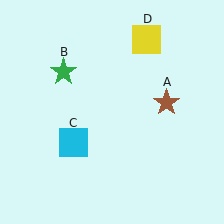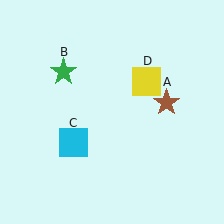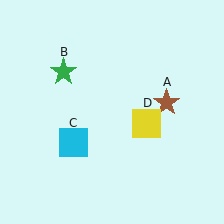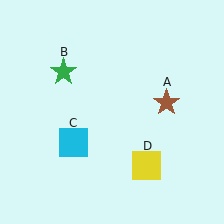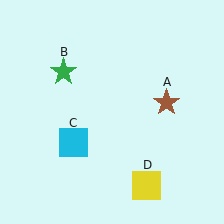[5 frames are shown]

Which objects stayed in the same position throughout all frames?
Brown star (object A) and green star (object B) and cyan square (object C) remained stationary.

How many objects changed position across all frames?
1 object changed position: yellow square (object D).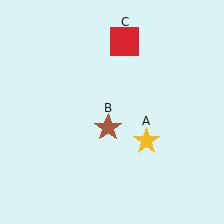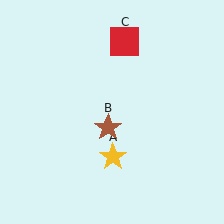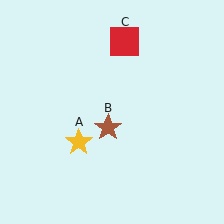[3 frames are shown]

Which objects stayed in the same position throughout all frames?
Brown star (object B) and red square (object C) remained stationary.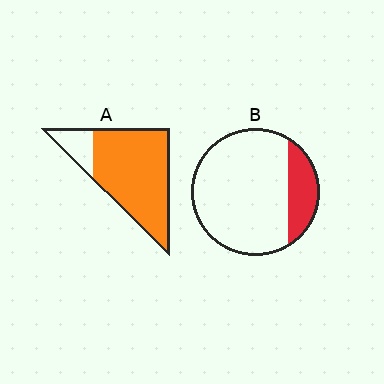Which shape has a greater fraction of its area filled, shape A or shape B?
Shape A.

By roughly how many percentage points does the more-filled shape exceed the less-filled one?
By roughly 65 percentage points (A over B).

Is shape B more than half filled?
No.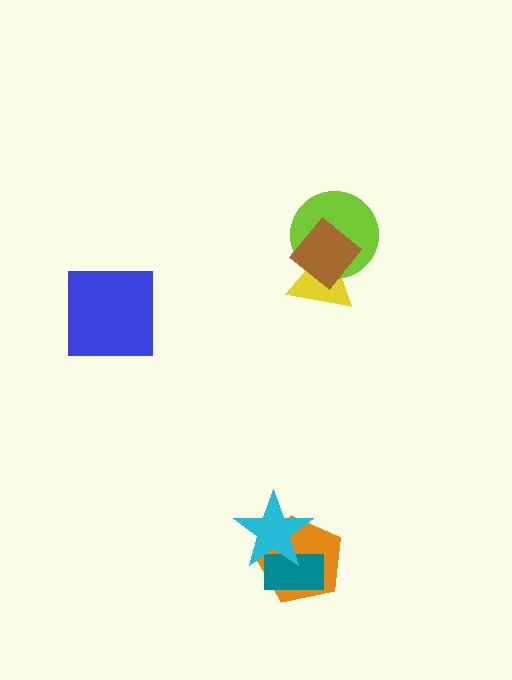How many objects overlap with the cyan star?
2 objects overlap with the cyan star.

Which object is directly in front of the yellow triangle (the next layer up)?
The lime circle is directly in front of the yellow triangle.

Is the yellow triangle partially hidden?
Yes, it is partially covered by another shape.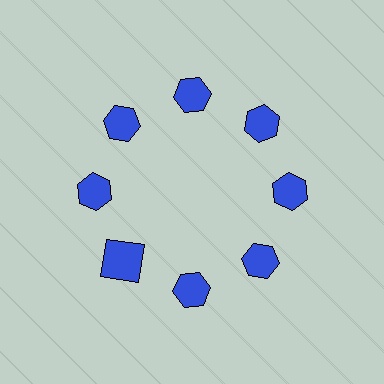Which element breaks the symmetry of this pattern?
The blue square at roughly the 8 o'clock position breaks the symmetry. All other shapes are blue hexagons.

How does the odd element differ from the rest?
It has a different shape: square instead of hexagon.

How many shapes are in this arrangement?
There are 8 shapes arranged in a ring pattern.